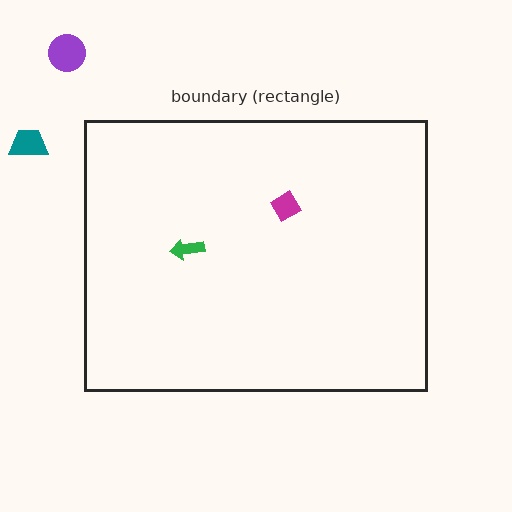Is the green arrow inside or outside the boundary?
Inside.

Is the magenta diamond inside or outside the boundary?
Inside.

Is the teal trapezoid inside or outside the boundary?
Outside.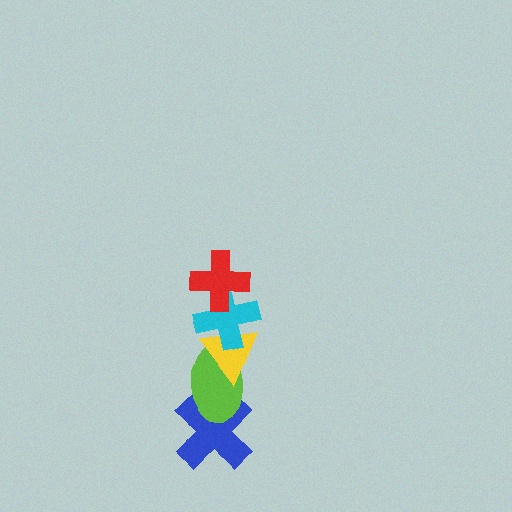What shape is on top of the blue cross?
The lime ellipse is on top of the blue cross.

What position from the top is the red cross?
The red cross is 1st from the top.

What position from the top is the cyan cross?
The cyan cross is 2nd from the top.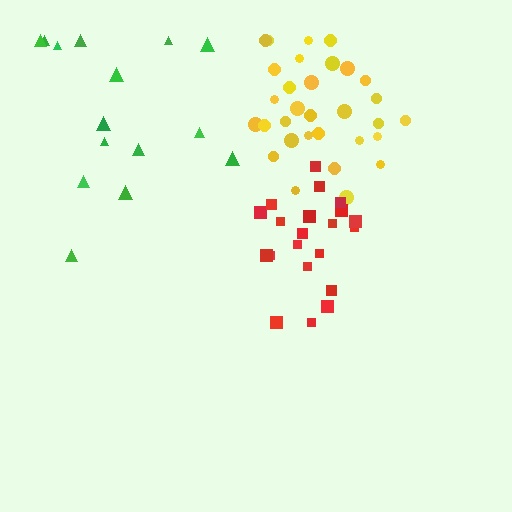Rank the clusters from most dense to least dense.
red, yellow, green.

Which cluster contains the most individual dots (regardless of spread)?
Yellow (32).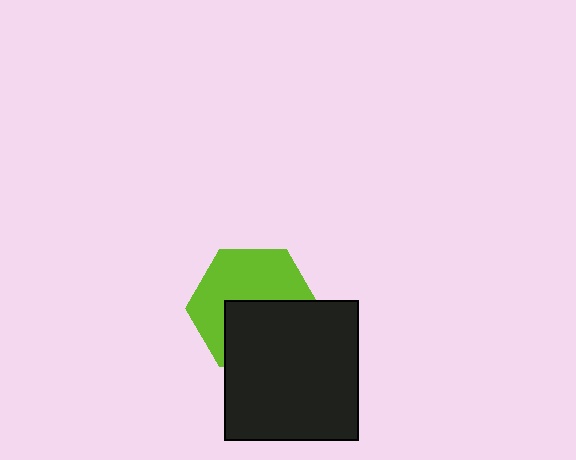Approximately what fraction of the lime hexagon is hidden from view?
Roughly 47% of the lime hexagon is hidden behind the black rectangle.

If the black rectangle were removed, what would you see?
You would see the complete lime hexagon.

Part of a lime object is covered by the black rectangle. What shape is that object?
It is a hexagon.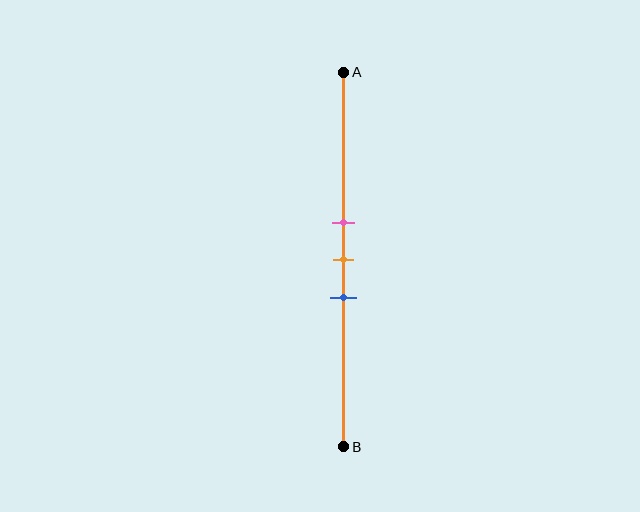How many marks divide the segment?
There are 3 marks dividing the segment.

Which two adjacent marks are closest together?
The pink and orange marks are the closest adjacent pair.